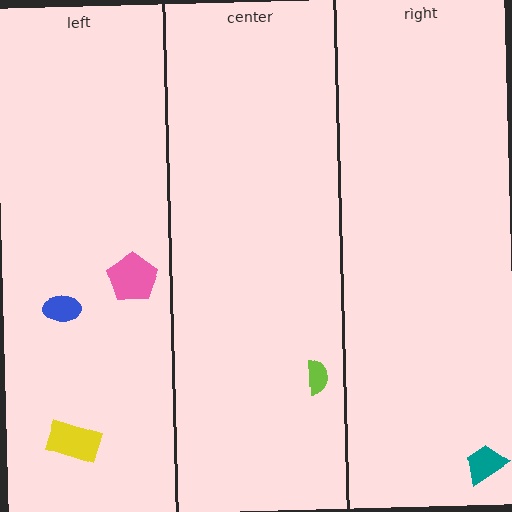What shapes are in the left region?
The blue ellipse, the pink pentagon, the yellow rectangle.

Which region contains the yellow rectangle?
The left region.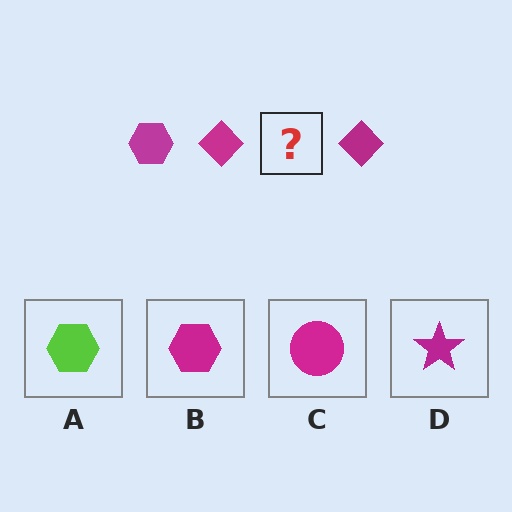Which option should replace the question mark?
Option B.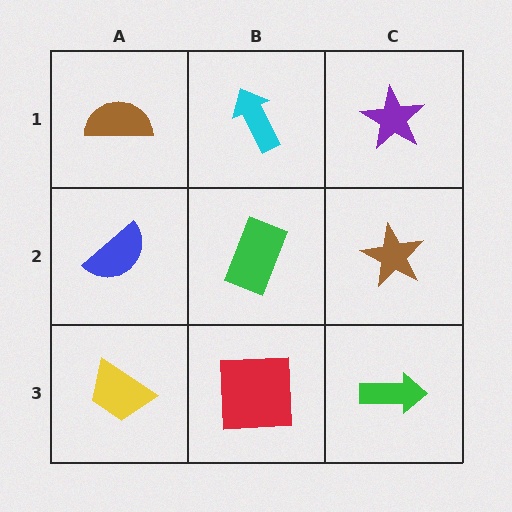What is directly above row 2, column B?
A cyan arrow.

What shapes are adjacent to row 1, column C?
A brown star (row 2, column C), a cyan arrow (row 1, column B).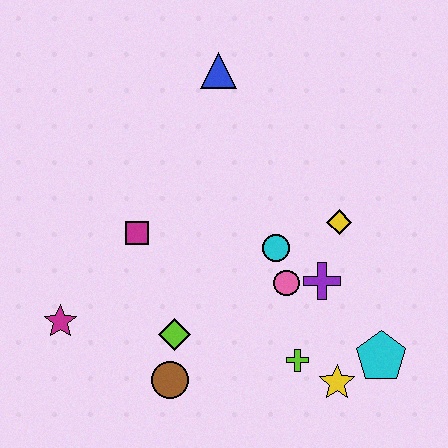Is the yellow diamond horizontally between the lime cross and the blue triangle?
No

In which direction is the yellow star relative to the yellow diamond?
The yellow star is below the yellow diamond.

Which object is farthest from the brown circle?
The blue triangle is farthest from the brown circle.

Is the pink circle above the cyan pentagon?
Yes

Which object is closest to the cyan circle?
The pink circle is closest to the cyan circle.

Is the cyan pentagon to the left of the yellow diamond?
No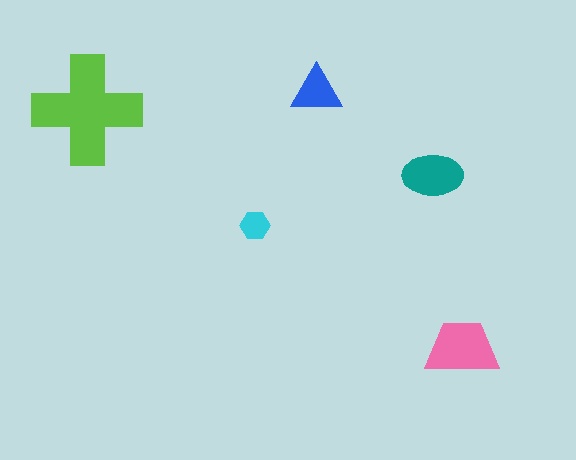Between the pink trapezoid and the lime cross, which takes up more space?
The lime cross.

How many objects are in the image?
There are 5 objects in the image.